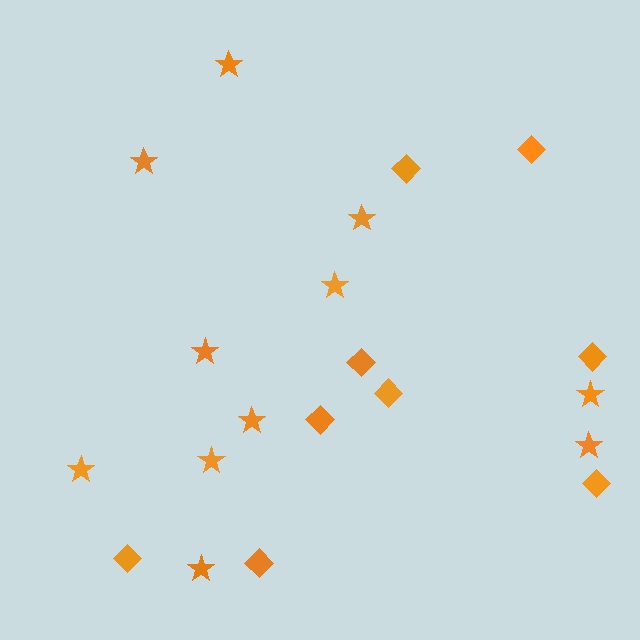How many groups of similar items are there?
There are 2 groups: one group of stars (11) and one group of diamonds (9).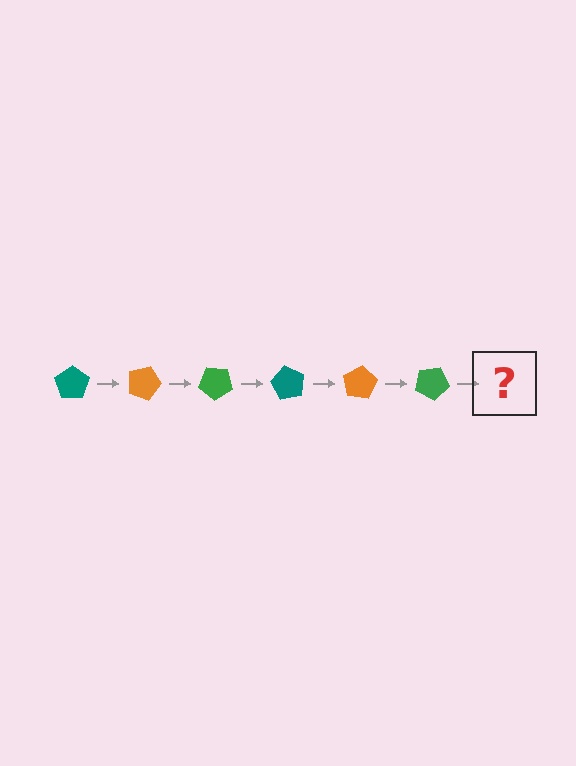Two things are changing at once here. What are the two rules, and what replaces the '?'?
The two rules are that it rotates 20 degrees each step and the color cycles through teal, orange, and green. The '?' should be a teal pentagon, rotated 120 degrees from the start.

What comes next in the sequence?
The next element should be a teal pentagon, rotated 120 degrees from the start.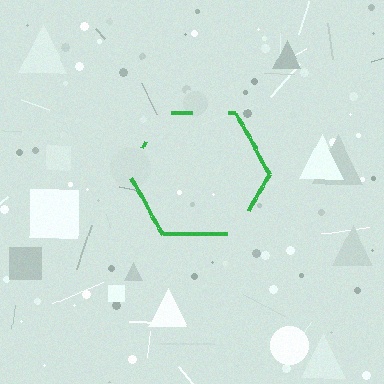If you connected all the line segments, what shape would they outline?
They would outline a hexagon.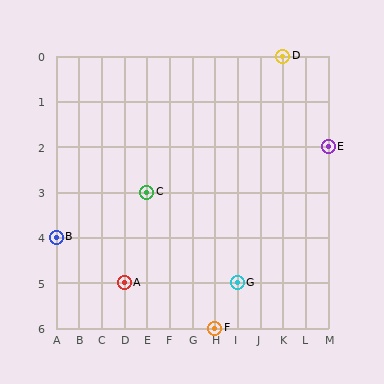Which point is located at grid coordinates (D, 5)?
Point A is at (D, 5).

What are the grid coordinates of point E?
Point E is at grid coordinates (M, 2).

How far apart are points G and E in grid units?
Points G and E are 4 columns and 3 rows apart (about 5.0 grid units diagonally).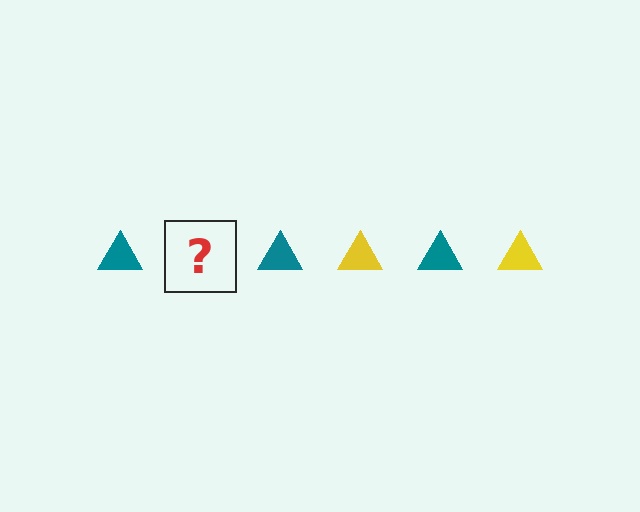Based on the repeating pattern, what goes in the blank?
The blank should be a yellow triangle.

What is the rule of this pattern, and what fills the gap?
The rule is that the pattern cycles through teal, yellow triangles. The gap should be filled with a yellow triangle.